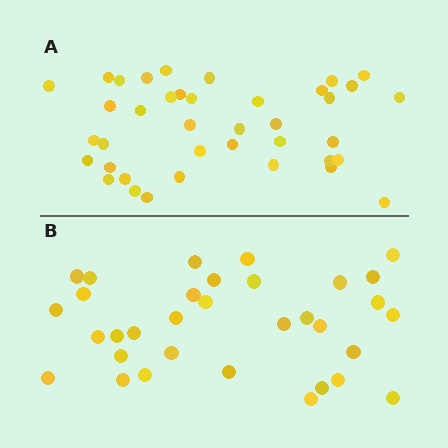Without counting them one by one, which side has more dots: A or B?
Region A (the top region) has more dots.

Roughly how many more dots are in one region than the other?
Region A has about 6 more dots than region B.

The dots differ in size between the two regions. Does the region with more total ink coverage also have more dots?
No. Region B has more total ink coverage because its dots are larger, but region A actually contains more individual dots. Total area can be misleading — the number of items is what matters here.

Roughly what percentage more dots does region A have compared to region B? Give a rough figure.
About 20% more.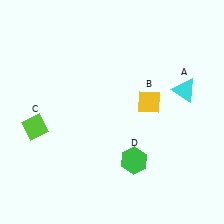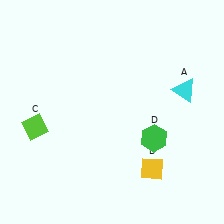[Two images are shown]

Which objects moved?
The objects that moved are: the yellow diamond (B), the green hexagon (D).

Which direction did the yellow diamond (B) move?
The yellow diamond (B) moved down.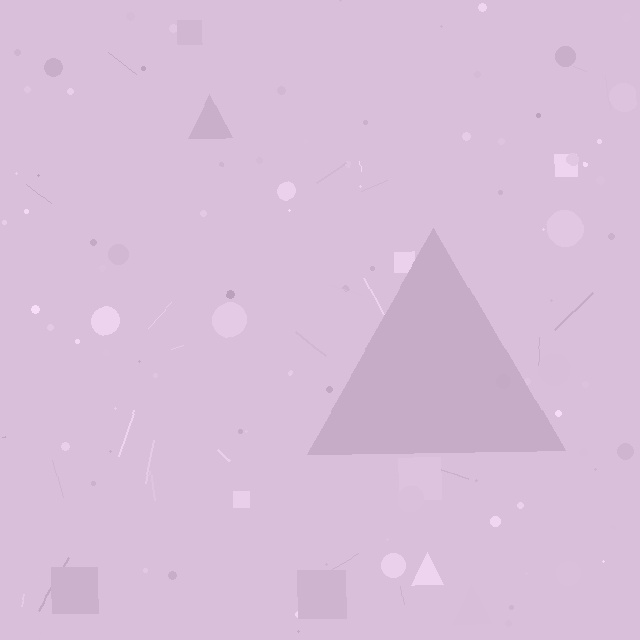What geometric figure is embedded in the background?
A triangle is embedded in the background.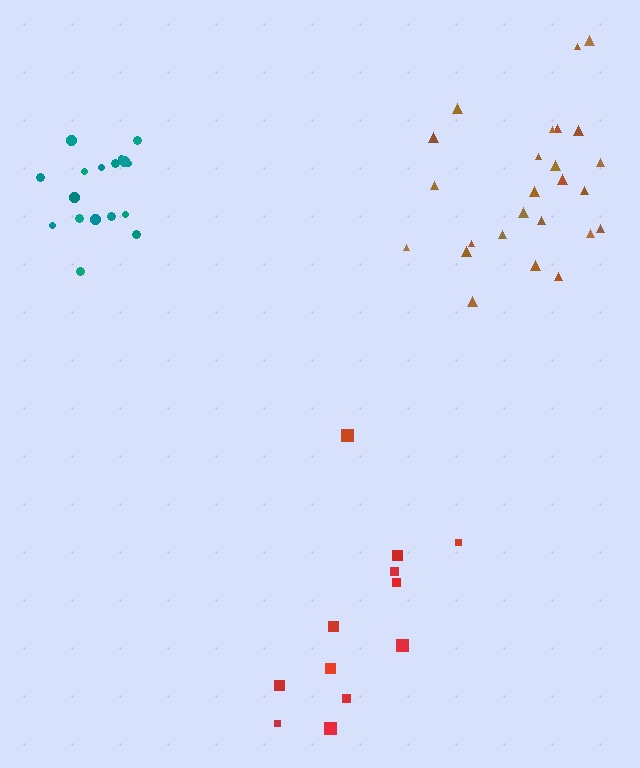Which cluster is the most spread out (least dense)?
Red.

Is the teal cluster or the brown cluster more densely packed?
Teal.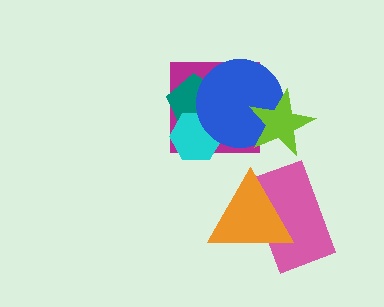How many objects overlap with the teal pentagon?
3 objects overlap with the teal pentagon.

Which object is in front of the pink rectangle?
The orange triangle is in front of the pink rectangle.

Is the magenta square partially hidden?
Yes, it is partially covered by another shape.